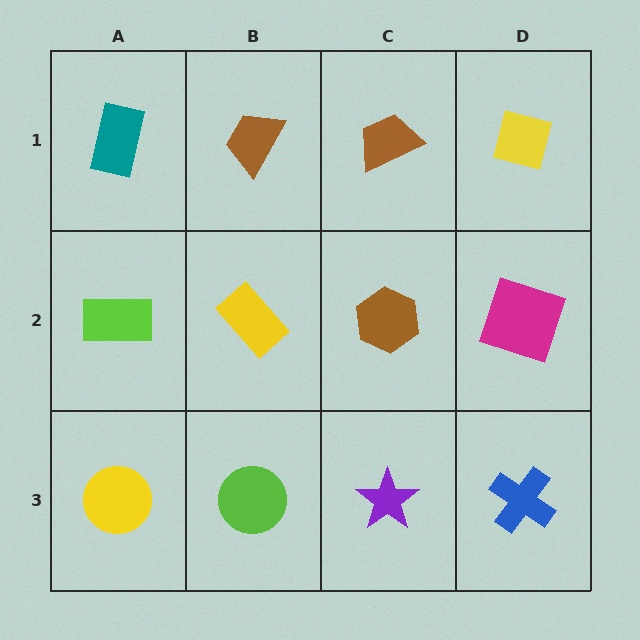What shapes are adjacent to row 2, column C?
A brown trapezoid (row 1, column C), a purple star (row 3, column C), a yellow rectangle (row 2, column B), a magenta square (row 2, column D).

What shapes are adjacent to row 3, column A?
A lime rectangle (row 2, column A), a lime circle (row 3, column B).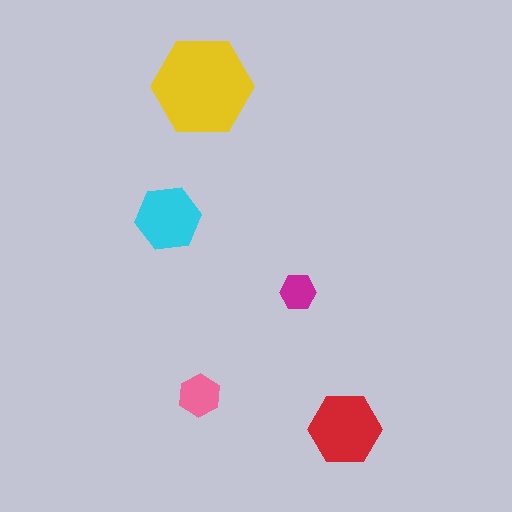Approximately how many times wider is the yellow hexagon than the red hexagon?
About 1.5 times wider.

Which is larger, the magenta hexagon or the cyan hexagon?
The cyan one.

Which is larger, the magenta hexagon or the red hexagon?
The red one.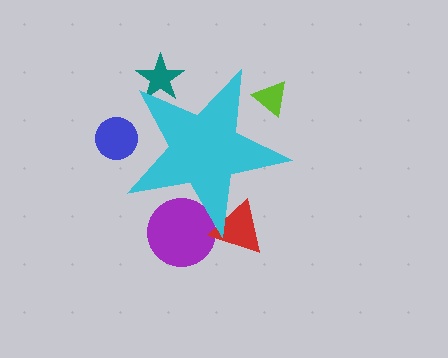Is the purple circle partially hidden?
Yes, the purple circle is partially hidden behind the cyan star.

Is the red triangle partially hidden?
Yes, the red triangle is partially hidden behind the cyan star.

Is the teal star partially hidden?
Yes, the teal star is partially hidden behind the cyan star.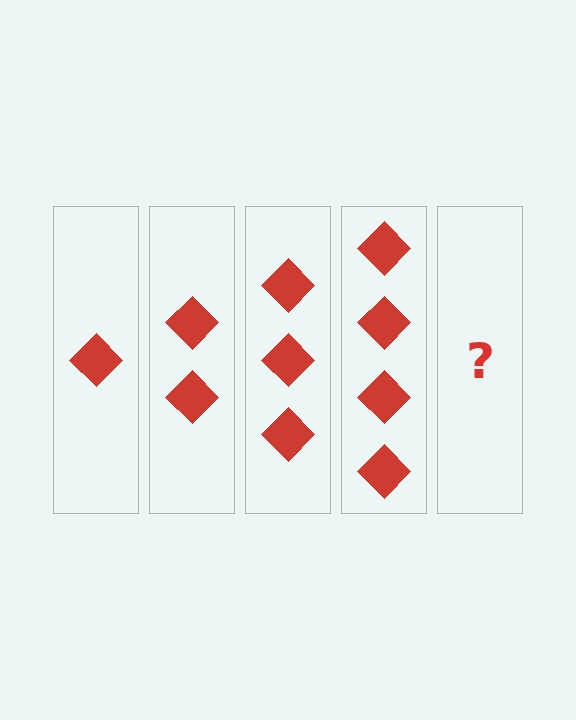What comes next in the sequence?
The next element should be 5 diamonds.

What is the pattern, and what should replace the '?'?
The pattern is that each step adds one more diamond. The '?' should be 5 diamonds.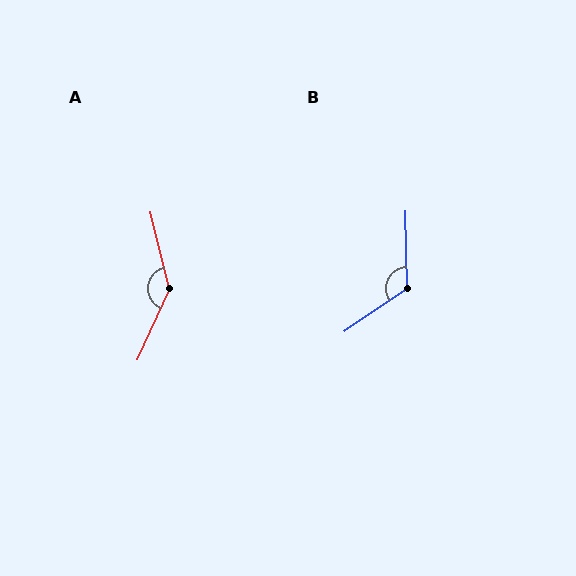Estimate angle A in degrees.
Approximately 142 degrees.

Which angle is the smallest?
B, at approximately 124 degrees.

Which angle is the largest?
A, at approximately 142 degrees.